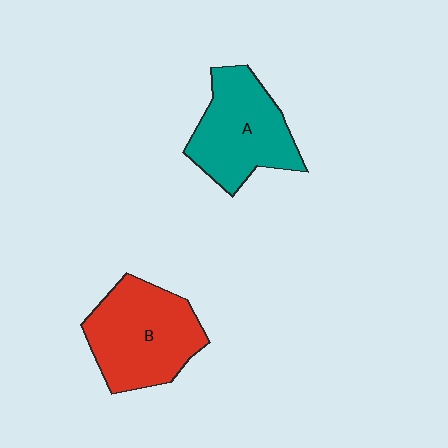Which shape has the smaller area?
Shape A (teal).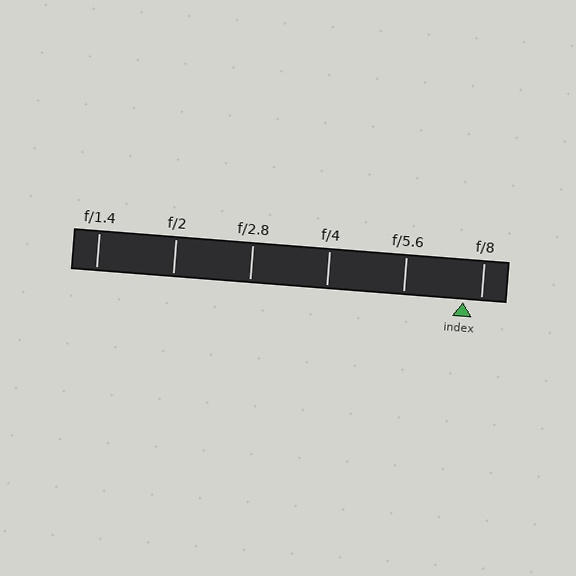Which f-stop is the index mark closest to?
The index mark is closest to f/8.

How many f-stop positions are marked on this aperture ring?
There are 6 f-stop positions marked.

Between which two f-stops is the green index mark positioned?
The index mark is between f/5.6 and f/8.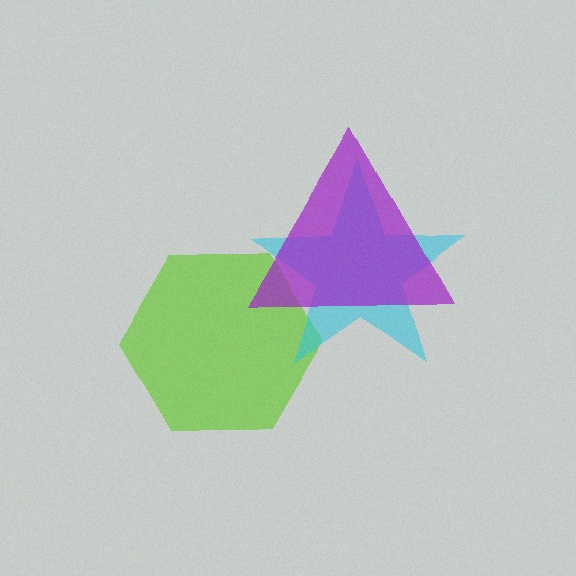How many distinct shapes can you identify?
There are 3 distinct shapes: a lime hexagon, a cyan star, a purple triangle.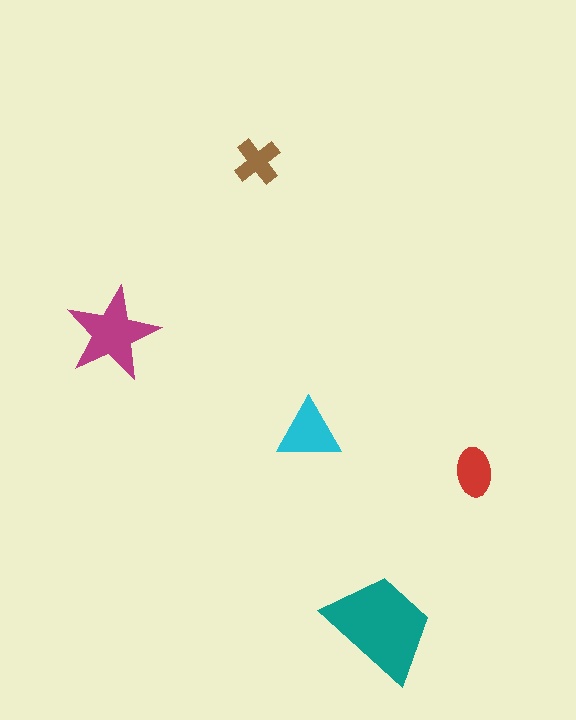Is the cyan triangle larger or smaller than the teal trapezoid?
Smaller.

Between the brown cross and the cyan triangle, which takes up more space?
The cyan triangle.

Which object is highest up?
The brown cross is topmost.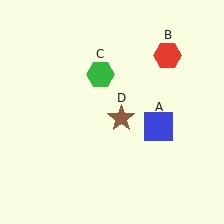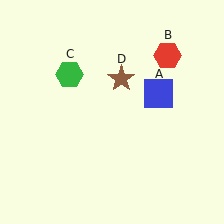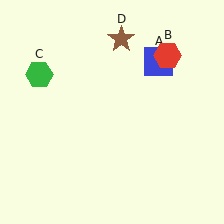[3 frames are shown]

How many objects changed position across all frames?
3 objects changed position: blue square (object A), green hexagon (object C), brown star (object D).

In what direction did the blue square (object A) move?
The blue square (object A) moved up.